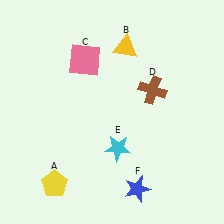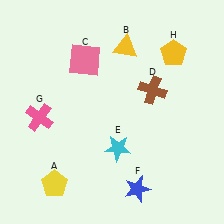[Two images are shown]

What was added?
A pink cross (G), a yellow pentagon (H) were added in Image 2.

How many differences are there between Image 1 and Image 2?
There are 2 differences between the two images.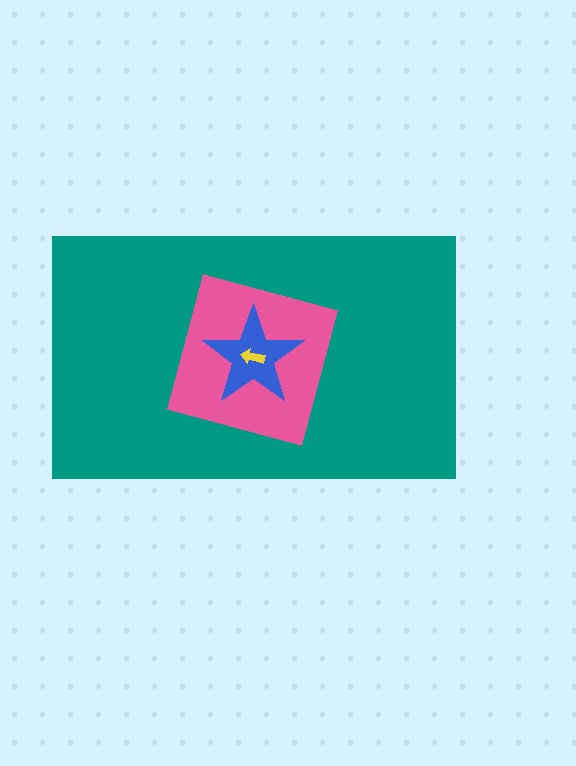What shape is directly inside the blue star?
The yellow arrow.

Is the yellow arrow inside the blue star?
Yes.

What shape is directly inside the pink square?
The blue star.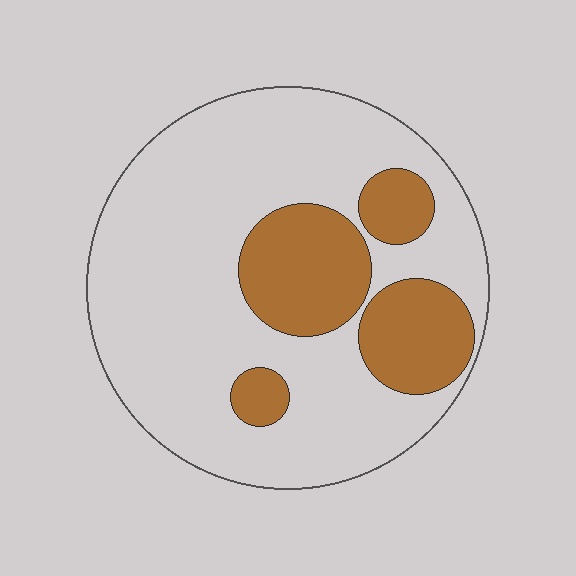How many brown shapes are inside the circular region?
4.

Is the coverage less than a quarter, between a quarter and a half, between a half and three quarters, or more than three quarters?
Between a quarter and a half.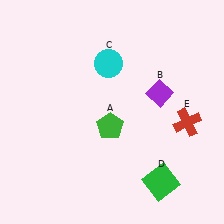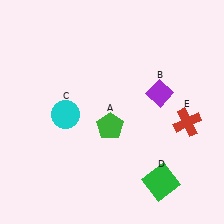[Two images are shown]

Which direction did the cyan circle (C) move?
The cyan circle (C) moved down.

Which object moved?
The cyan circle (C) moved down.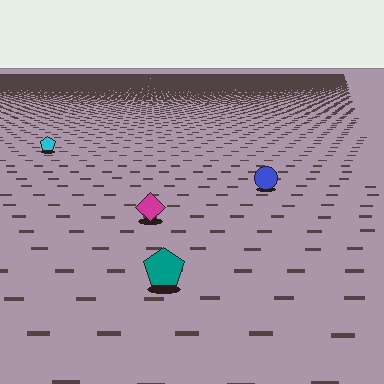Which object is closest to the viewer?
The teal pentagon is closest. The texture marks near it are larger and more spread out.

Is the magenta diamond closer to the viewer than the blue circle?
Yes. The magenta diamond is closer — you can tell from the texture gradient: the ground texture is coarser near it.